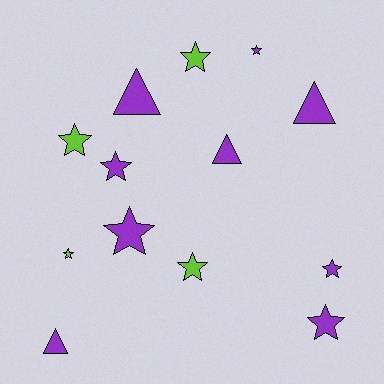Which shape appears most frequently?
Star, with 9 objects.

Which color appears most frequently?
Purple, with 9 objects.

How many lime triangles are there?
There are no lime triangles.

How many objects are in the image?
There are 13 objects.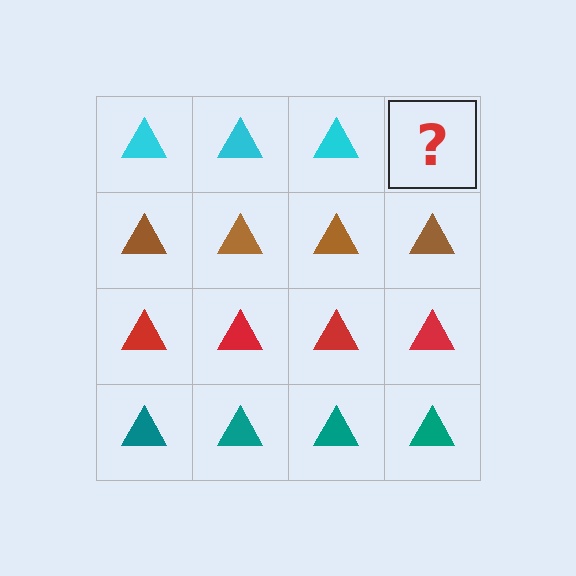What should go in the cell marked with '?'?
The missing cell should contain a cyan triangle.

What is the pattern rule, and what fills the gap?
The rule is that each row has a consistent color. The gap should be filled with a cyan triangle.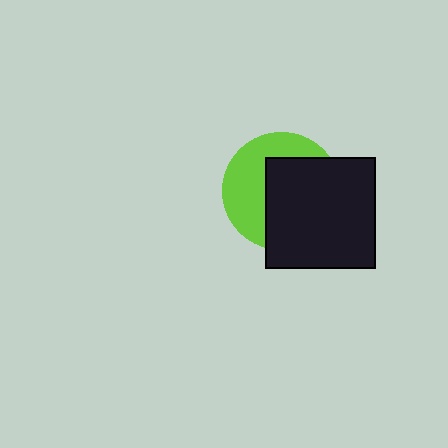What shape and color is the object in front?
The object in front is a black rectangle.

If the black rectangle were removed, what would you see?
You would see the complete lime circle.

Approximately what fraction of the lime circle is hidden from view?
Roughly 55% of the lime circle is hidden behind the black rectangle.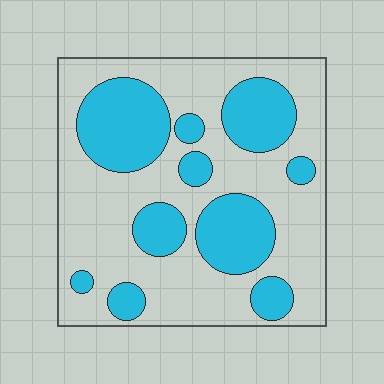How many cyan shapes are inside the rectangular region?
10.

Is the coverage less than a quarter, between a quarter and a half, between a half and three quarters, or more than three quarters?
Between a quarter and a half.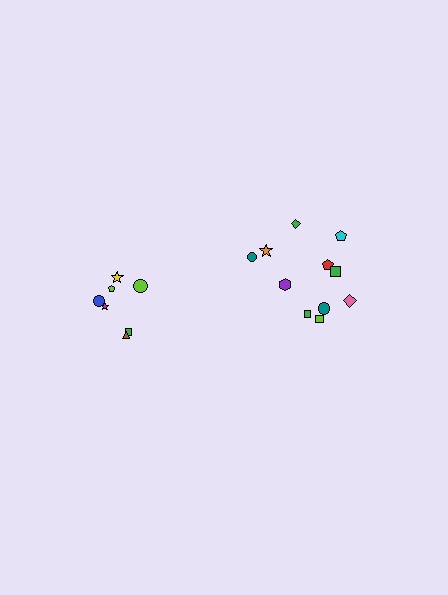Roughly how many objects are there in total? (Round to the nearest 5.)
Roughly 20 objects in total.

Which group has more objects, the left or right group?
The right group.